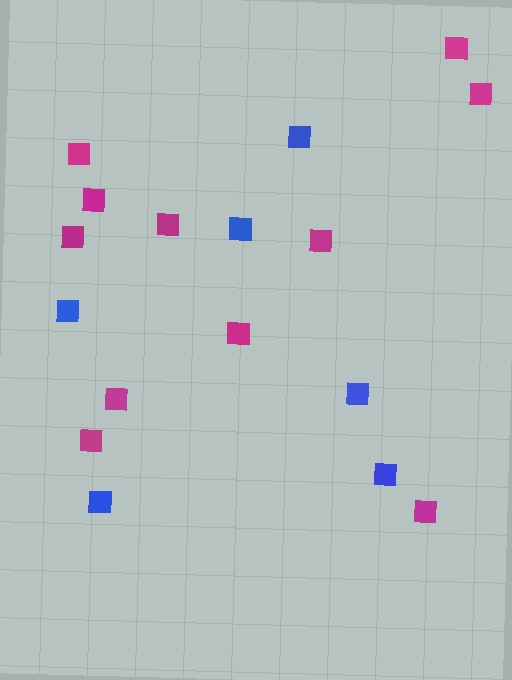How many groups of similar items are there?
There are 2 groups: one group of magenta squares (11) and one group of blue squares (6).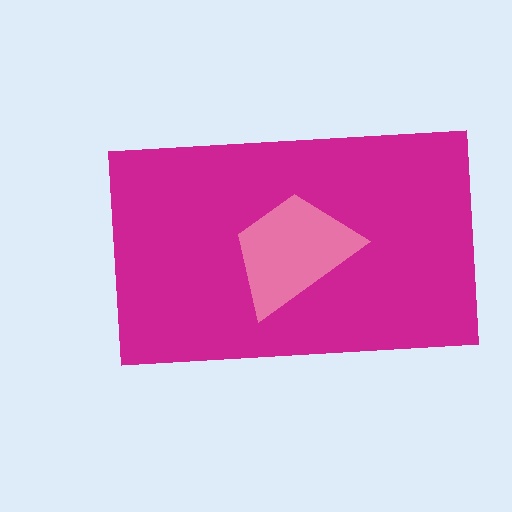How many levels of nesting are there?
2.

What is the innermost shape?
The pink trapezoid.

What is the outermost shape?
The magenta rectangle.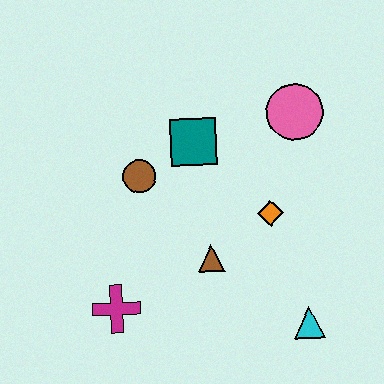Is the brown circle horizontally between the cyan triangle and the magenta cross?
Yes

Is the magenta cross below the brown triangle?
Yes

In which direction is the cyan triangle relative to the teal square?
The cyan triangle is below the teal square.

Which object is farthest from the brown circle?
The cyan triangle is farthest from the brown circle.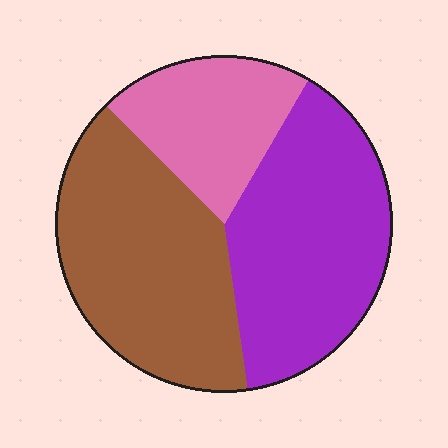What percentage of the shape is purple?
Purple takes up between a quarter and a half of the shape.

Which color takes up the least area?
Pink, at roughly 20%.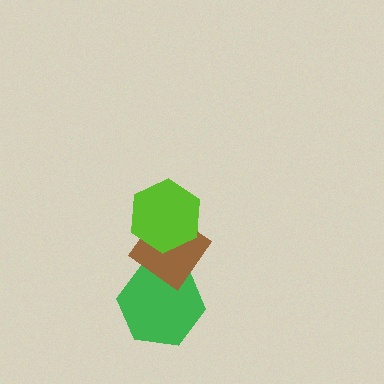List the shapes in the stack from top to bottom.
From top to bottom: the lime hexagon, the brown diamond, the green hexagon.